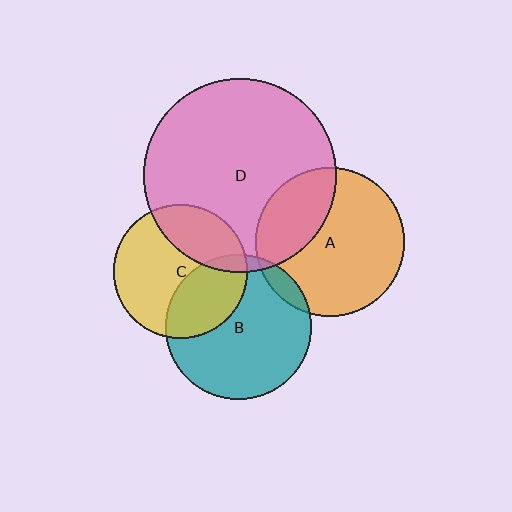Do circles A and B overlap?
Yes.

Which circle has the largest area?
Circle D (pink).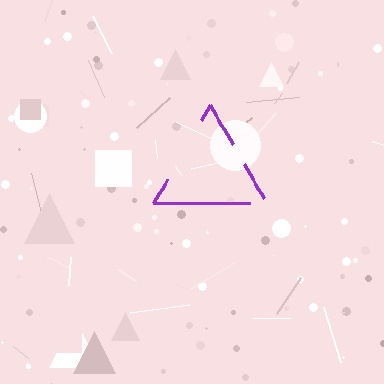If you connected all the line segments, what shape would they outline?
They would outline a triangle.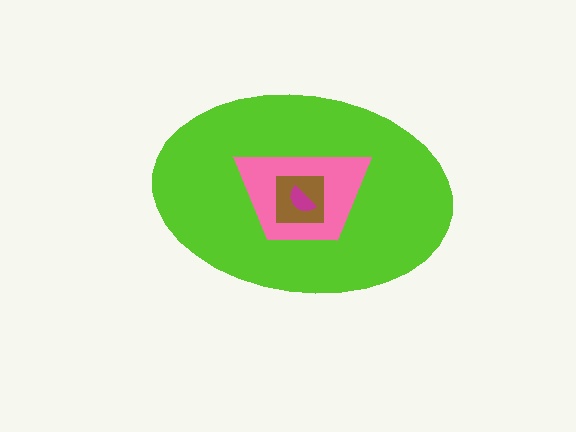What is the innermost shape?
The magenta semicircle.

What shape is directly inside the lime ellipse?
The pink trapezoid.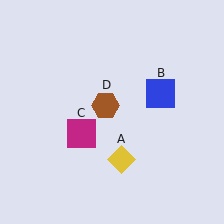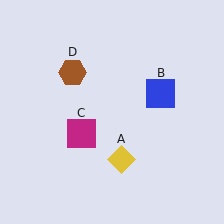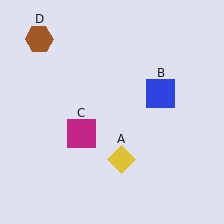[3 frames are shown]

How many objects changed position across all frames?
1 object changed position: brown hexagon (object D).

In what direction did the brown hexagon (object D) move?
The brown hexagon (object D) moved up and to the left.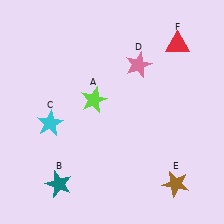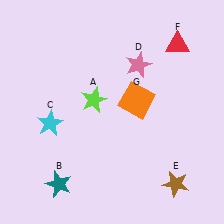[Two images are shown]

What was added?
An orange square (G) was added in Image 2.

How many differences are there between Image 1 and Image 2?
There is 1 difference between the two images.